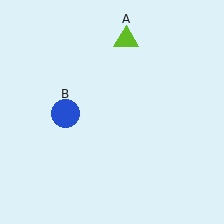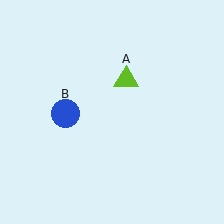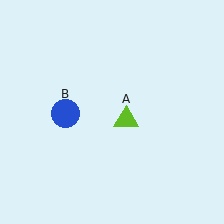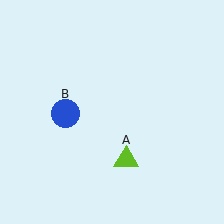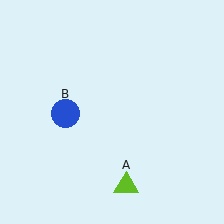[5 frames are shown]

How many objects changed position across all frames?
1 object changed position: lime triangle (object A).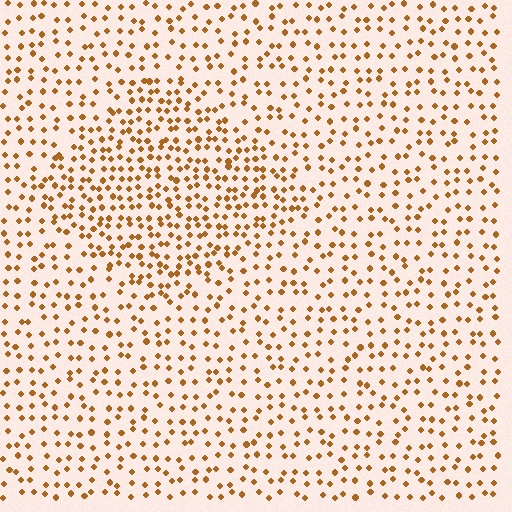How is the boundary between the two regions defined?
The boundary is defined by a change in element density (approximately 1.7x ratio). All elements are the same color, size, and shape.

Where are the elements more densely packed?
The elements are more densely packed inside the diamond boundary.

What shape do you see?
I see a diamond.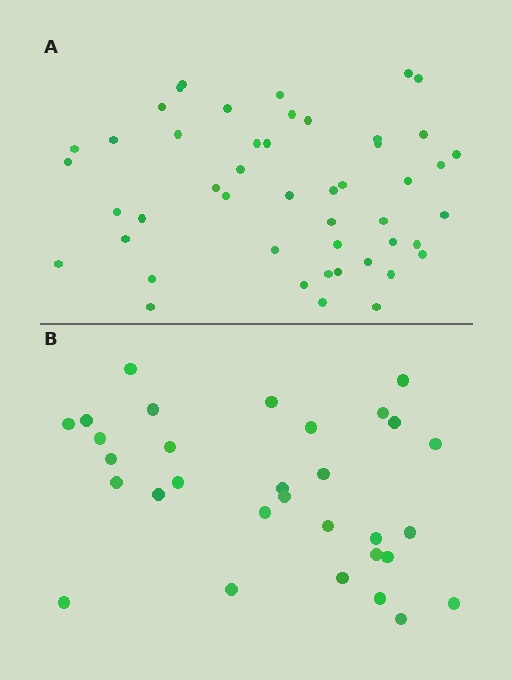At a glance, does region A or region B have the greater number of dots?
Region A (the top region) has more dots.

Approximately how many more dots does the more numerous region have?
Region A has approximately 15 more dots than region B.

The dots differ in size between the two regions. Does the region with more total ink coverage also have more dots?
No. Region B has more total ink coverage because its dots are larger, but region A actually contains more individual dots. Total area can be misleading — the number of items is what matters here.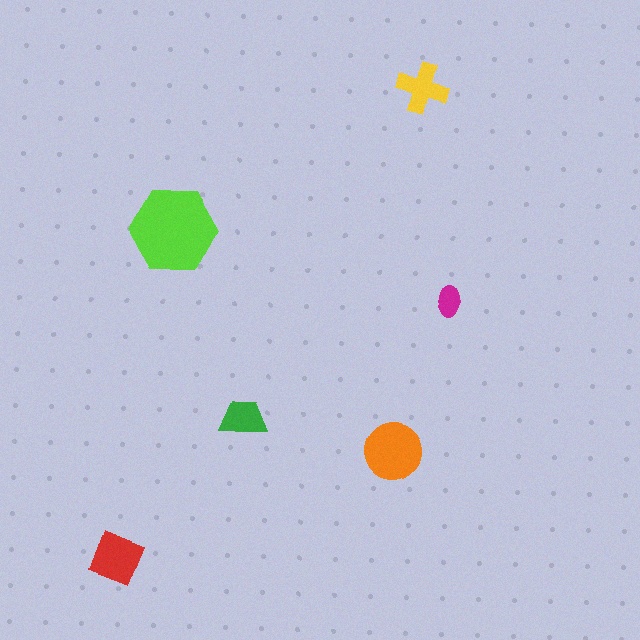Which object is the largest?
The lime hexagon.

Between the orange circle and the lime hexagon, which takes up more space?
The lime hexagon.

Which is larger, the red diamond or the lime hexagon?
The lime hexagon.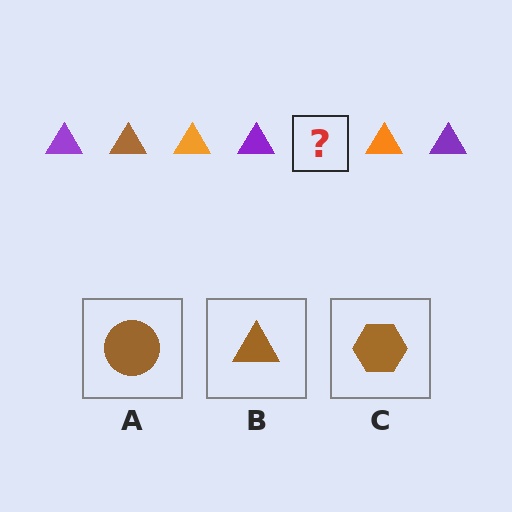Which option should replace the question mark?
Option B.